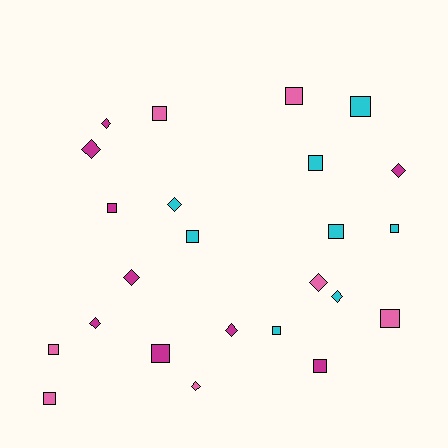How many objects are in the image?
There are 24 objects.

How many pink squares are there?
There are 5 pink squares.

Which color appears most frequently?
Magenta, with 9 objects.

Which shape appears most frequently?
Square, with 14 objects.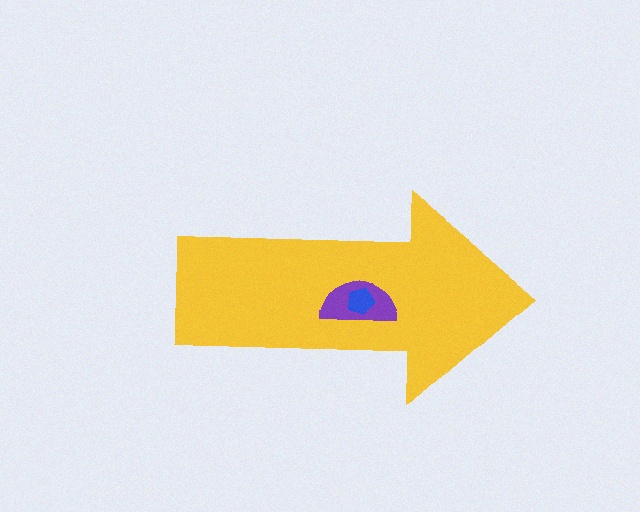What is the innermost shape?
The blue pentagon.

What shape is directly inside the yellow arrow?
The purple semicircle.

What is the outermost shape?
The yellow arrow.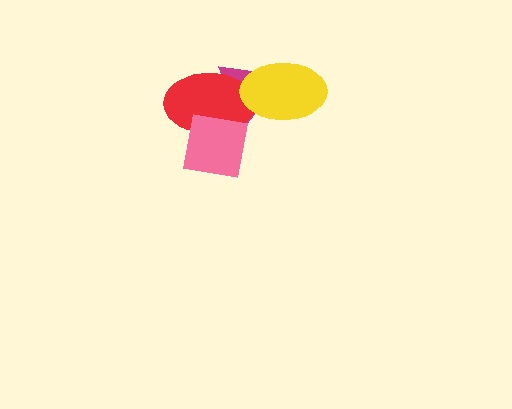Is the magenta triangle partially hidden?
Yes, it is partially covered by another shape.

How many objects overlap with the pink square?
1 object overlaps with the pink square.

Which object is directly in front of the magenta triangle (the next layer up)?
The red ellipse is directly in front of the magenta triangle.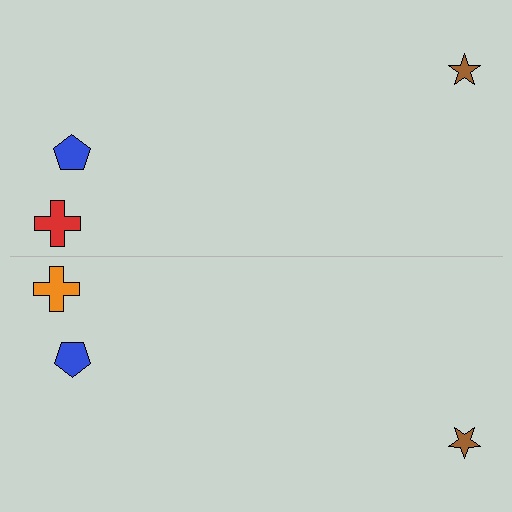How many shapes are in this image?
There are 6 shapes in this image.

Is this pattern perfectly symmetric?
No, the pattern is not perfectly symmetric. The orange cross on the bottom side breaks the symmetry — its mirror counterpart is red.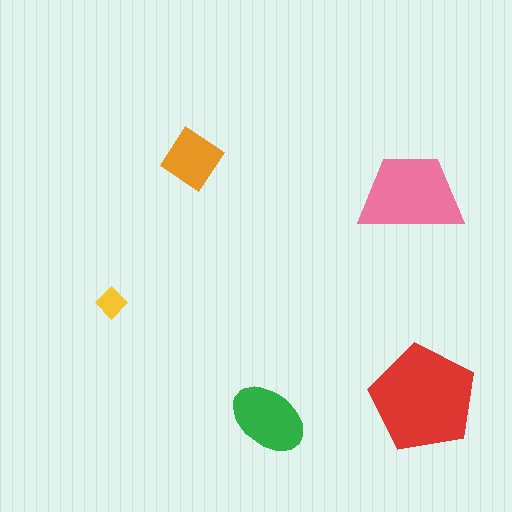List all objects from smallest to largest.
The yellow diamond, the orange diamond, the green ellipse, the pink trapezoid, the red pentagon.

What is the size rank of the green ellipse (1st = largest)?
3rd.